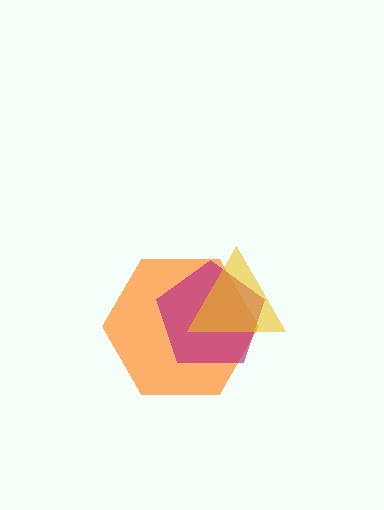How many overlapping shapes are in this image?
There are 3 overlapping shapes in the image.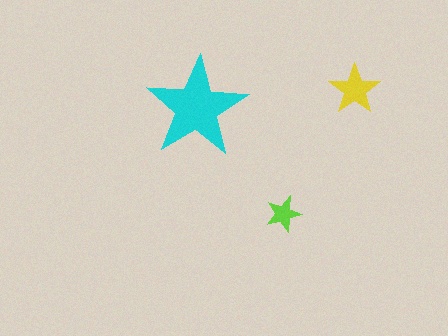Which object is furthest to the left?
The cyan star is leftmost.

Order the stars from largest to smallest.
the cyan one, the yellow one, the lime one.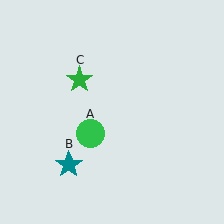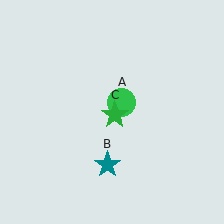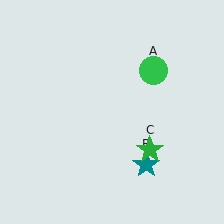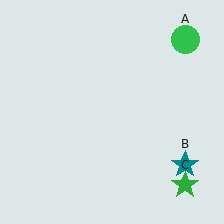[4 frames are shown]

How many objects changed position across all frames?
3 objects changed position: green circle (object A), teal star (object B), green star (object C).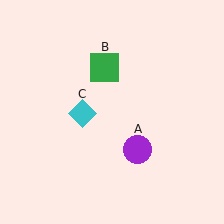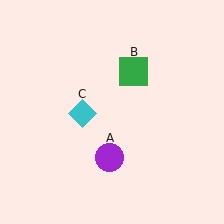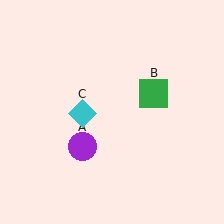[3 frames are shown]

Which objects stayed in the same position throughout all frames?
Cyan diamond (object C) remained stationary.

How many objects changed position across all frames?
2 objects changed position: purple circle (object A), green square (object B).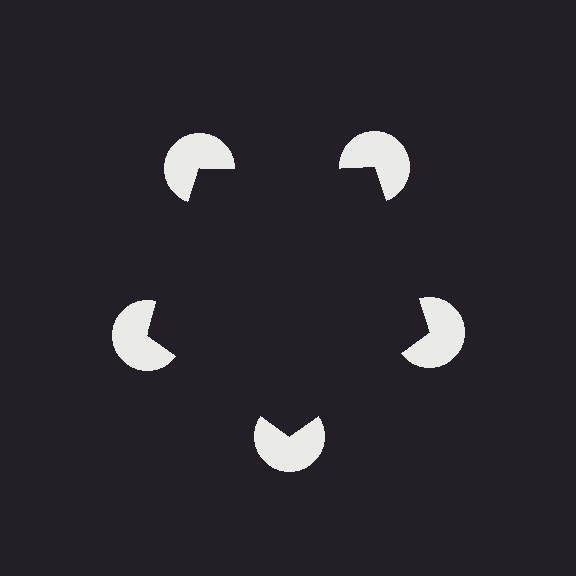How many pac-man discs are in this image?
There are 5 — one at each vertex of the illusory pentagon.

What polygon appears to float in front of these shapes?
An illusory pentagon — its edges are inferred from the aligned wedge cuts in the pac-man discs, not physically drawn.